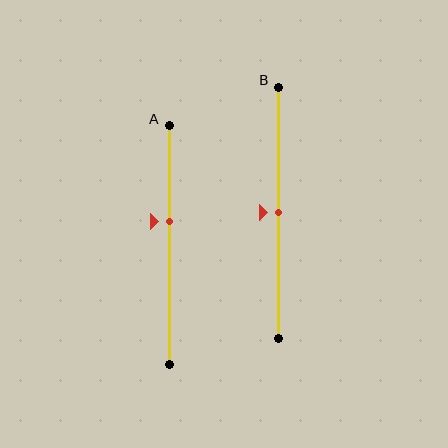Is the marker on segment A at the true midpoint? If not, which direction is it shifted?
No, the marker on segment A is shifted upward by about 10% of the segment length.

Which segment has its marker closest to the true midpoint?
Segment B has its marker closest to the true midpoint.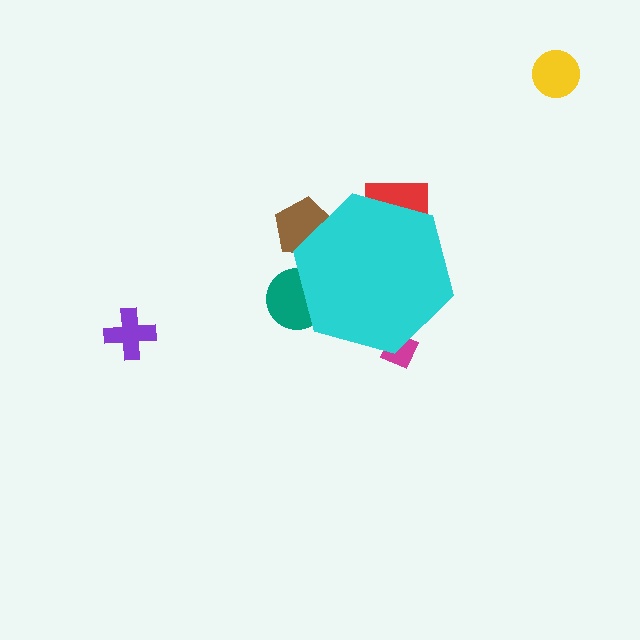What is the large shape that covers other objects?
A cyan hexagon.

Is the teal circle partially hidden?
Yes, the teal circle is partially hidden behind the cyan hexagon.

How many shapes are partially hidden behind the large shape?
4 shapes are partially hidden.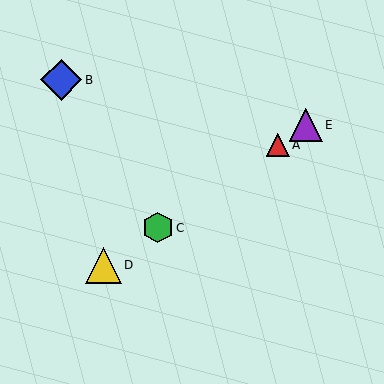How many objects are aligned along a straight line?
4 objects (A, C, D, E) are aligned along a straight line.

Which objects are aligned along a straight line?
Objects A, C, D, E are aligned along a straight line.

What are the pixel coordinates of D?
Object D is at (103, 265).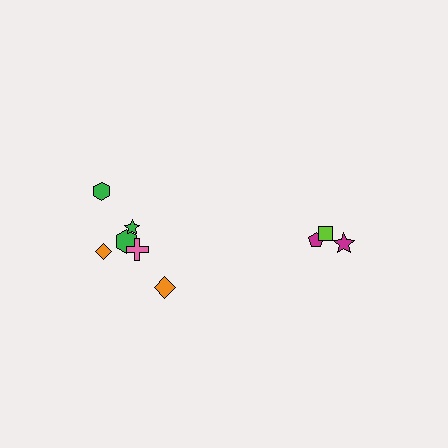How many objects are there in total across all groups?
There are 9 objects.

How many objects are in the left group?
There are 6 objects.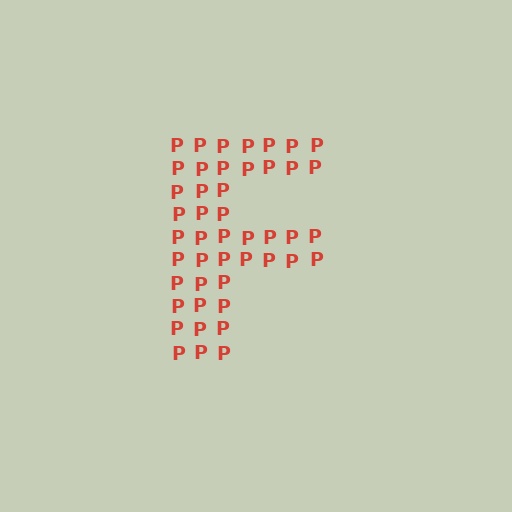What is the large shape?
The large shape is the letter F.